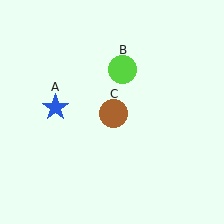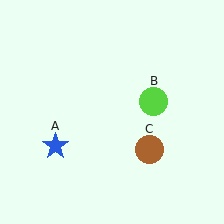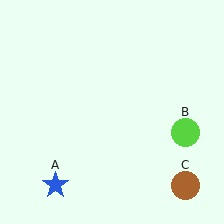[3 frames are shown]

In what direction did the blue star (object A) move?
The blue star (object A) moved down.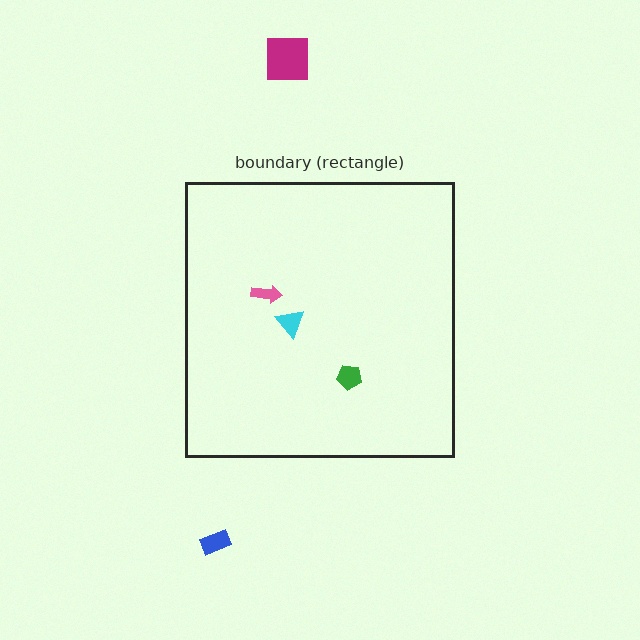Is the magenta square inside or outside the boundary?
Outside.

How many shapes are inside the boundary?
3 inside, 2 outside.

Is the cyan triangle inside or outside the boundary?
Inside.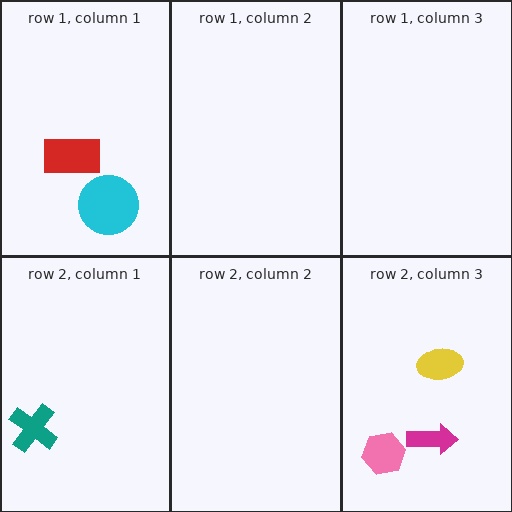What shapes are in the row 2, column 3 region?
The yellow ellipse, the magenta arrow, the pink hexagon.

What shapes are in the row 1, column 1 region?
The cyan circle, the red rectangle.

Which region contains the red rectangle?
The row 1, column 1 region.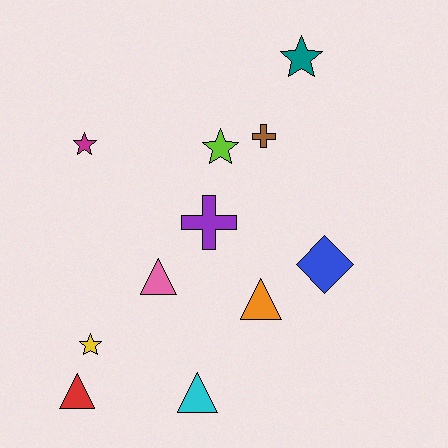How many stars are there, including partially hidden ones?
There are 4 stars.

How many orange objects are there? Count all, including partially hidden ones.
There is 1 orange object.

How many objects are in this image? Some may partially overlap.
There are 11 objects.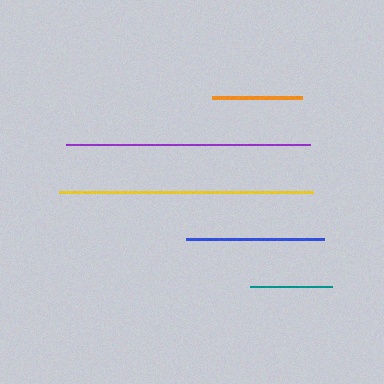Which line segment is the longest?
The yellow line is the longest at approximately 254 pixels.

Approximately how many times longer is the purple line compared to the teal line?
The purple line is approximately 3.0 times the length of the teal line.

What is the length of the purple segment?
The purple segment is approximately 244 pixels long.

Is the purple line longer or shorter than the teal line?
The purple line is longer than the teal line.